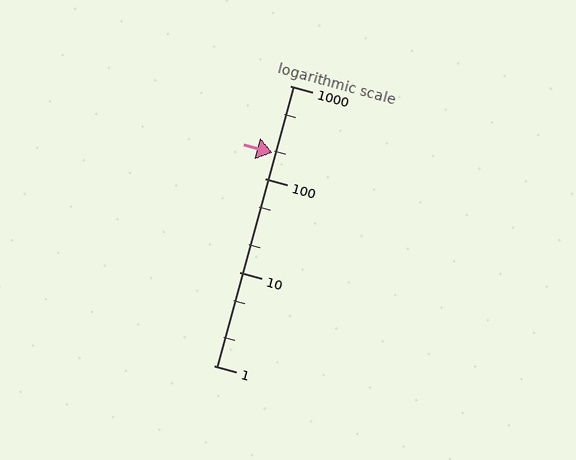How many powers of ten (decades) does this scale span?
The scale spans 3 decades, from 1 to 1000.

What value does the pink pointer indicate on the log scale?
The pointer indicates approximately 190.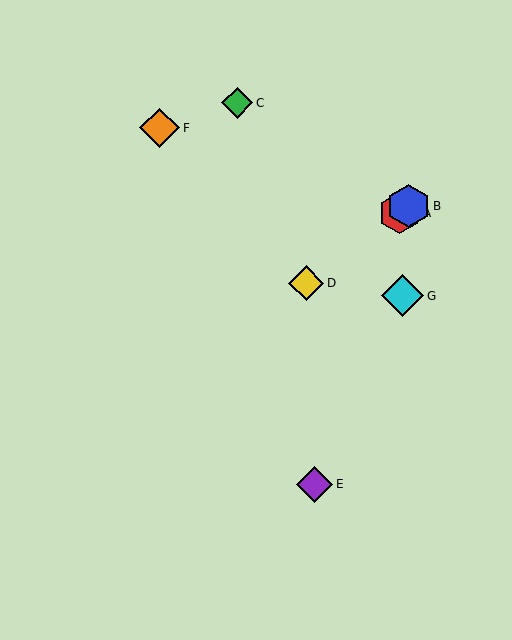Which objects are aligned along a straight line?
Objects A, B, D are aligned along a straight line.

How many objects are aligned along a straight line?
3 objects (A, B, D) are aligned along a straight line.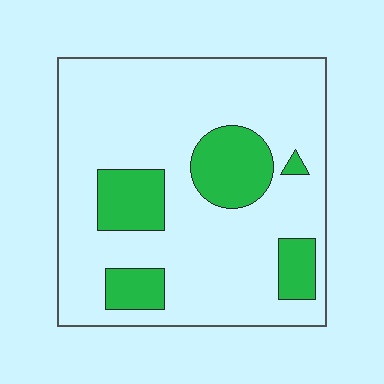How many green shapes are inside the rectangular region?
5.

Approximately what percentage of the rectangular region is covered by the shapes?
Approximately 20%.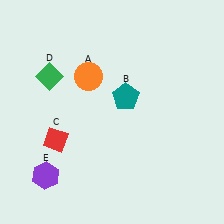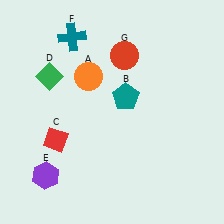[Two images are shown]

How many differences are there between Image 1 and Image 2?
There are 2 differences between the two images.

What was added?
A teal cross (F), a red circle (G) were added in Image 2.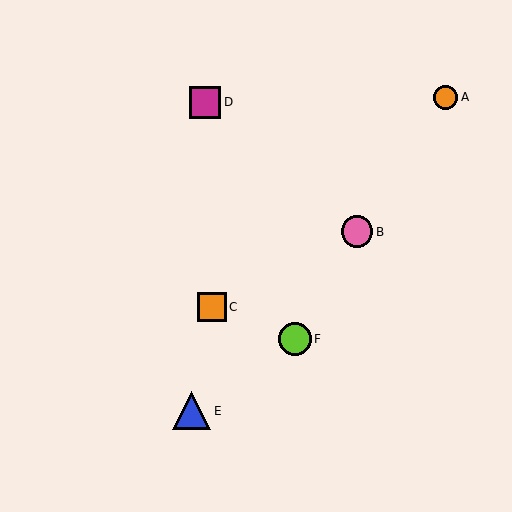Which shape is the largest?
The blue triangle (labeled E) is the largest.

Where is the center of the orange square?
The center of the orange square is at (212, 307).